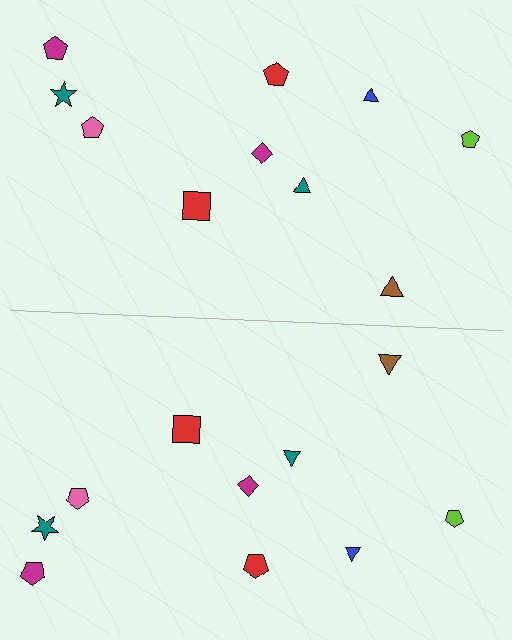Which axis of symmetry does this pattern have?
The pattern has a horizontal axis of symmetry running through the center of the image.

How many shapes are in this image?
There are 20 shapes in this image.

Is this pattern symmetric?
Yes, this pattern has bilateral (reflection) symmetry.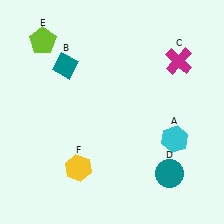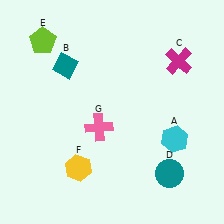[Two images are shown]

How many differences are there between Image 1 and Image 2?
There is 1 difference between the two images.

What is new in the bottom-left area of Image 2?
A pink cross (G) was added in the bottom-left area of Image 2.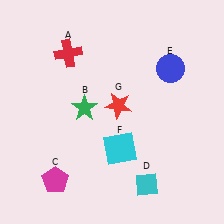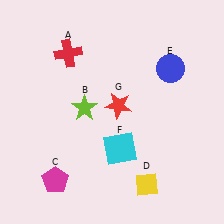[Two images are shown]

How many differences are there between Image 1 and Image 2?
There are 2 differences between the two images.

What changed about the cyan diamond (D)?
In Image 1, D is cyan. In Image 2, it changed to yellow.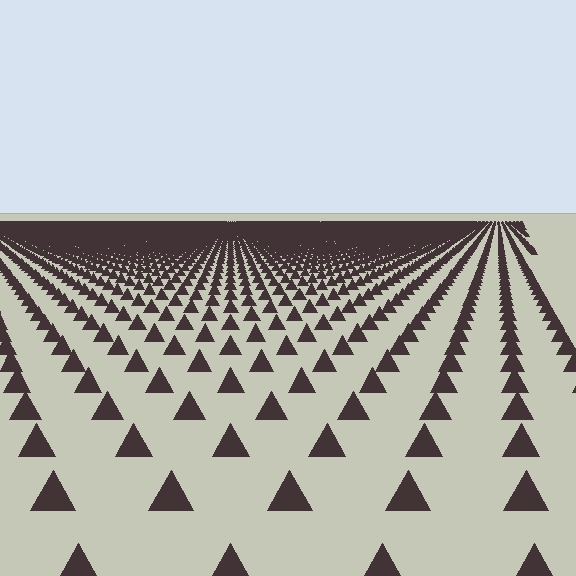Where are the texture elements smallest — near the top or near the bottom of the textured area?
Near the top.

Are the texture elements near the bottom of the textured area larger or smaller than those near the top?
Larger. Near the bottom, elements are closer to the viewer and appear at a bigger on-screen size.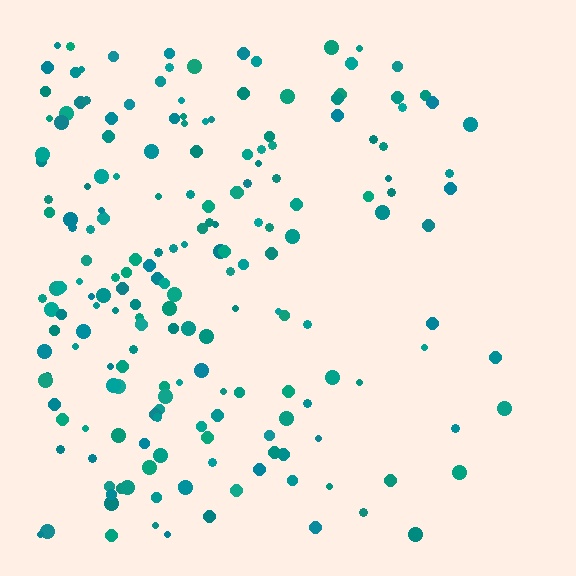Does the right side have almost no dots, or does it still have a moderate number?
Still a moderate number, just noticeably fewer than the left.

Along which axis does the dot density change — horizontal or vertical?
Horizontal.